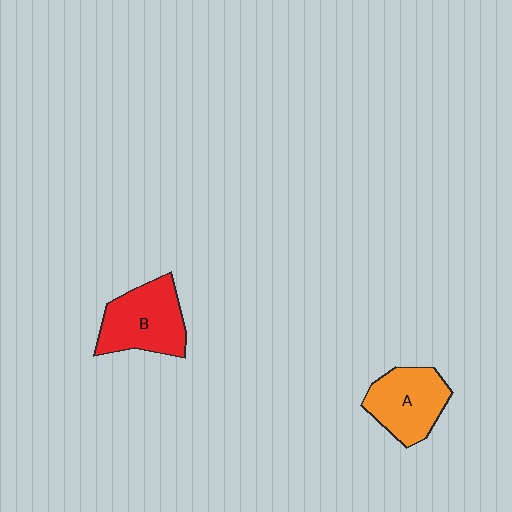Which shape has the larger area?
Shape B (red).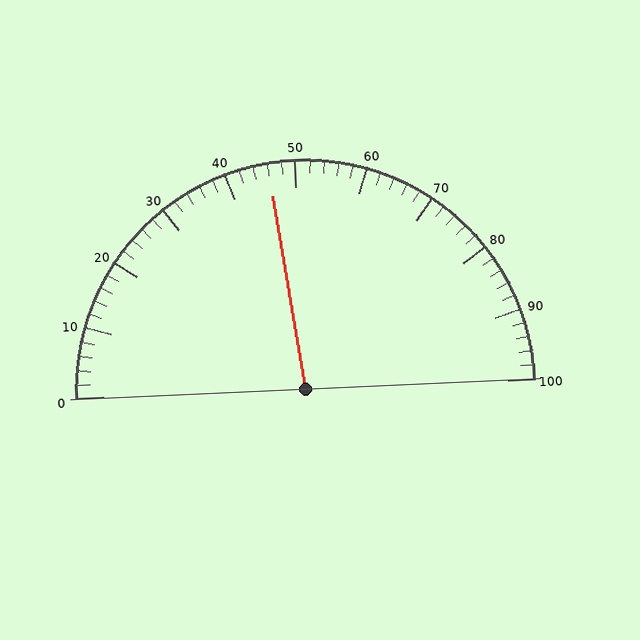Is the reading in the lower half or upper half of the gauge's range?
The reading is in the lower half of the range (0 to 100).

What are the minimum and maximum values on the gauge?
The gauge ranges from 0 to 100.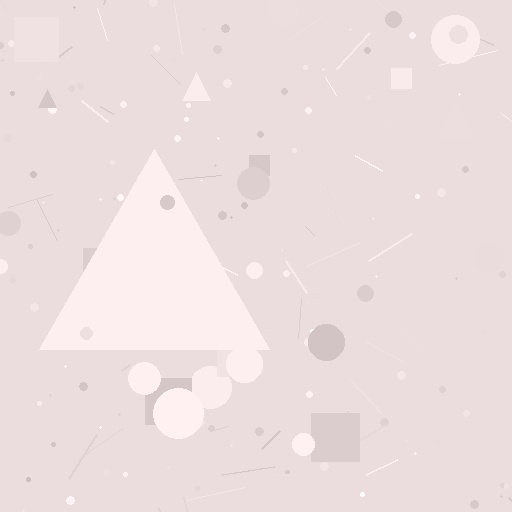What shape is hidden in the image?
A triangle is hidden in the image.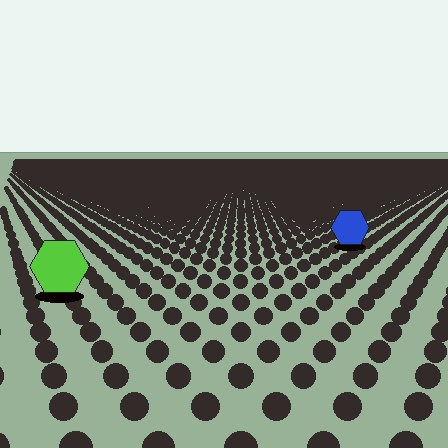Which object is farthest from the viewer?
The blue hexagon is farthest from the viewer. It appears smaller and the ground texture around it is denser.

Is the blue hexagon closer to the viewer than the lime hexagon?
No. The lime hexagon is closer — you can tell from the texture gradient: the ground texture is coarser near it.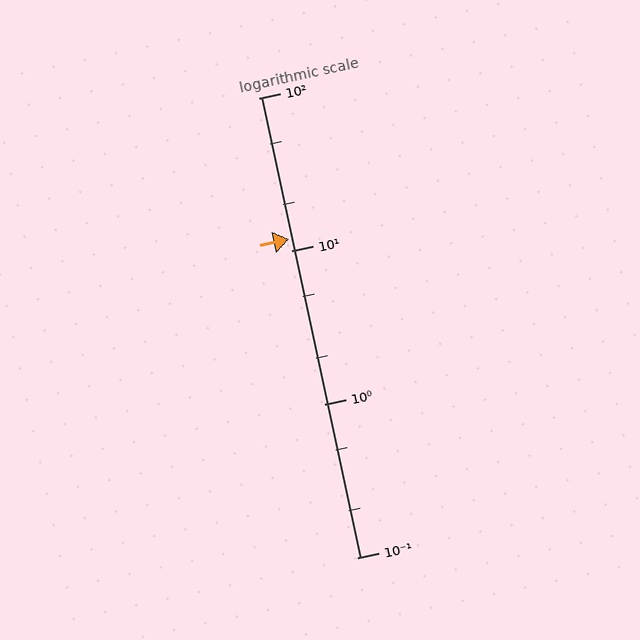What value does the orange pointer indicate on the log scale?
The pointer indicates approximately 12.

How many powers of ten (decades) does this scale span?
The scale spans 3 decades, from 0.1 to 100.